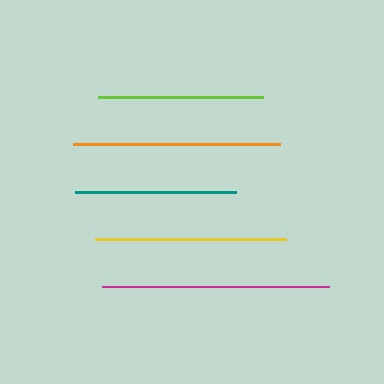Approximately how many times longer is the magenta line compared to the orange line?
The magenta line is approximately 1.1 times the length of the orange line.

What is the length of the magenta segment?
The magenta segment is approximately 228 pixels long.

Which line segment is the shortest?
The teal line is the shortest at approximately 161 pixels.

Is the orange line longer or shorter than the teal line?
The orange line is longer than the teal line.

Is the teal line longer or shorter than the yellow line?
The yellow line is longer than the teal line.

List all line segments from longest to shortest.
From longest to shortest: magenta, orange, yellow, lime, teal.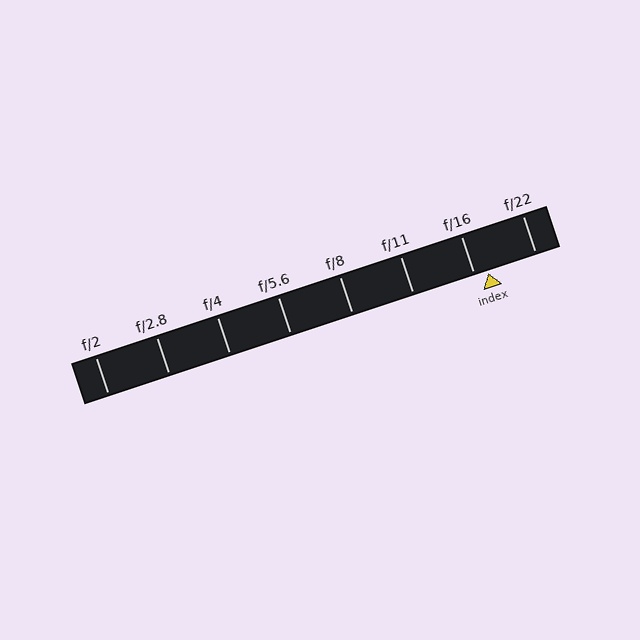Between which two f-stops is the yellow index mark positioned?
The index mark is between f/16 and f/22.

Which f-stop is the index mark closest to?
The index mark is closest to f/16.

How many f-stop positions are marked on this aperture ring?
There are 8 f-stop positions marked.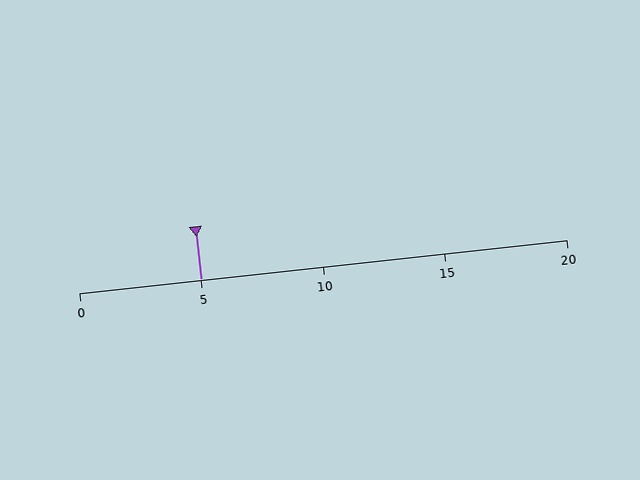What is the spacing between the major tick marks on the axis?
The major ticks are spaced 5 apart.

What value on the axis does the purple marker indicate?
The marker indicates approximately 5.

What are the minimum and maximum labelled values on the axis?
The axis runs from 0 to 20.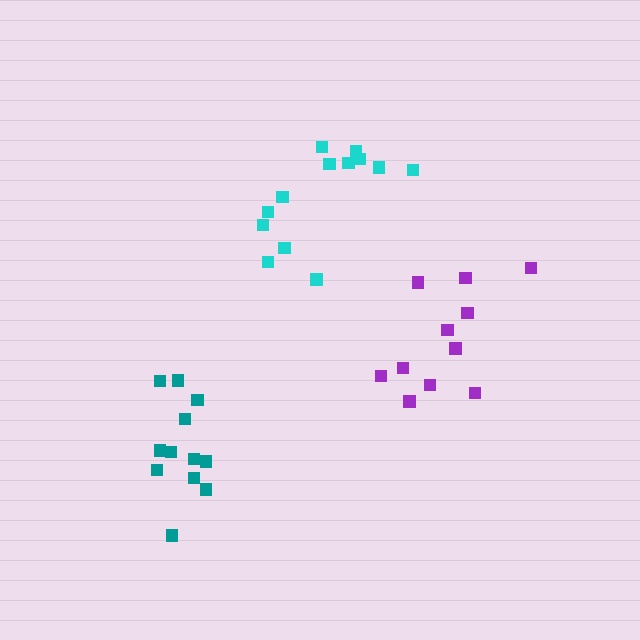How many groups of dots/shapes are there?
There are 3 groups.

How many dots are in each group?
Group 1: 12 dots, Group 2: 11 dots, Group 3: 13 dots (36 total).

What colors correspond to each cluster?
The clusters are colored: teal, purple, cyan.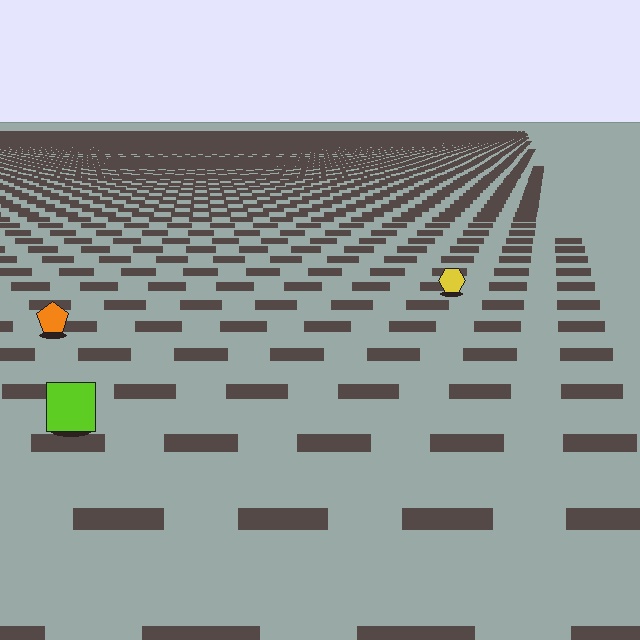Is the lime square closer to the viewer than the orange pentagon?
Yes. The lime square is closer — you can tell from the texture gradient: the ground texture is coarser near it.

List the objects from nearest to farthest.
From nearest to farthest: the lime square, the orange pentagon, the yellow hexagon.